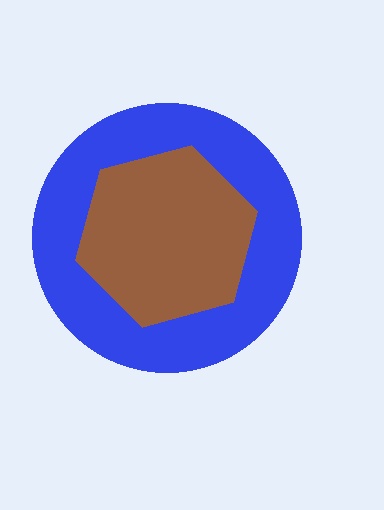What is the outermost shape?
The blue circle.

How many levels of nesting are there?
2.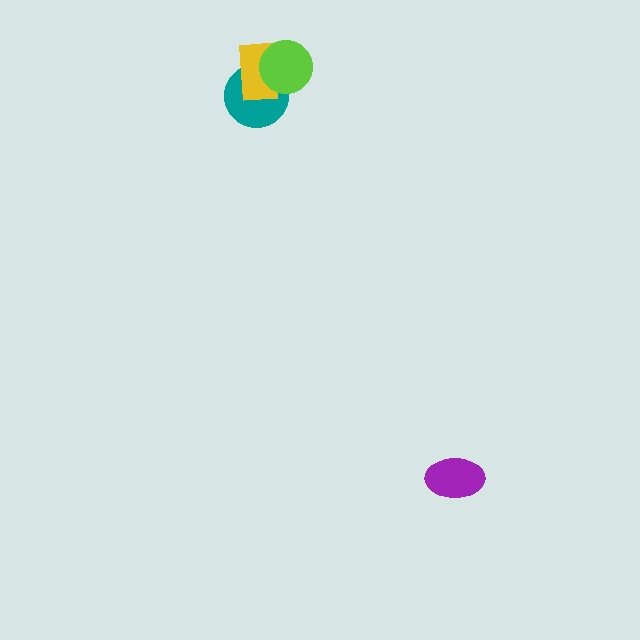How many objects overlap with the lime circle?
2 objects overlap with the lime circle.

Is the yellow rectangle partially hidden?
Yes, it is partially covered by another shape.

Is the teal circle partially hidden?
Yes, it is partially covered by another shape.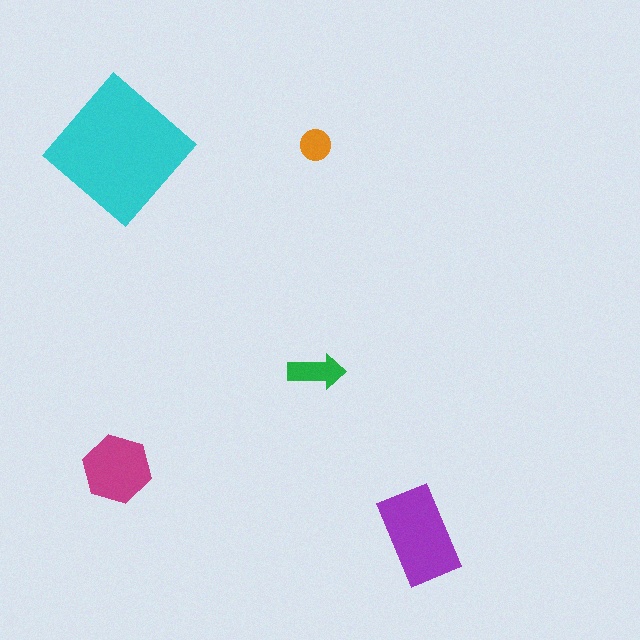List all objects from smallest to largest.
The orange circle, the green arrow, the magenta hexagon, the purple rectangle, the cyan diamond.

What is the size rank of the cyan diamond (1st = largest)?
1st.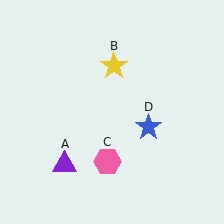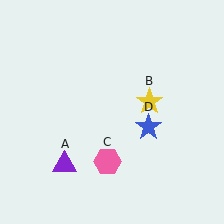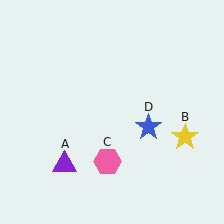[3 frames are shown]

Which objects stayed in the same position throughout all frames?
Purple triangle (object A) and pink hexagon (object C) and blue star (object D) remained stationary.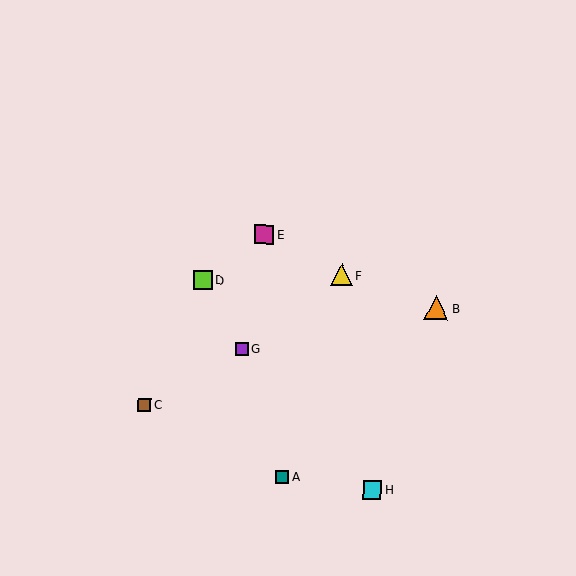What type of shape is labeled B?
Shape B is an orange triangle.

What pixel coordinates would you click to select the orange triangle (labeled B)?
Click at (436, 308) to select the orange triangle B.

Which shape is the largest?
The orange triangle (labeled B) is the largest.